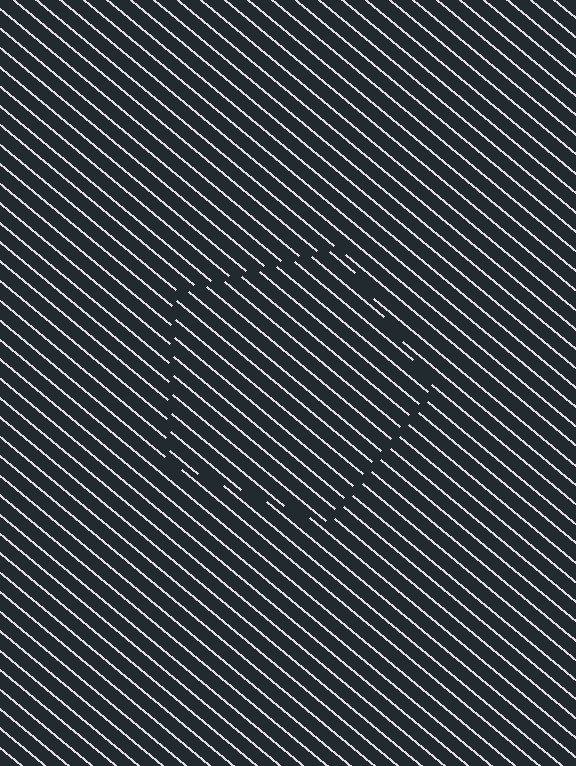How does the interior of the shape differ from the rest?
The interior of the shape contains the same grating, shifted by half a period — the contour is defined by the phase discontinuity where line-ends from the inner and outer gratings abut.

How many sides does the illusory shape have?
5 sides — the line-ends trace a pentagon.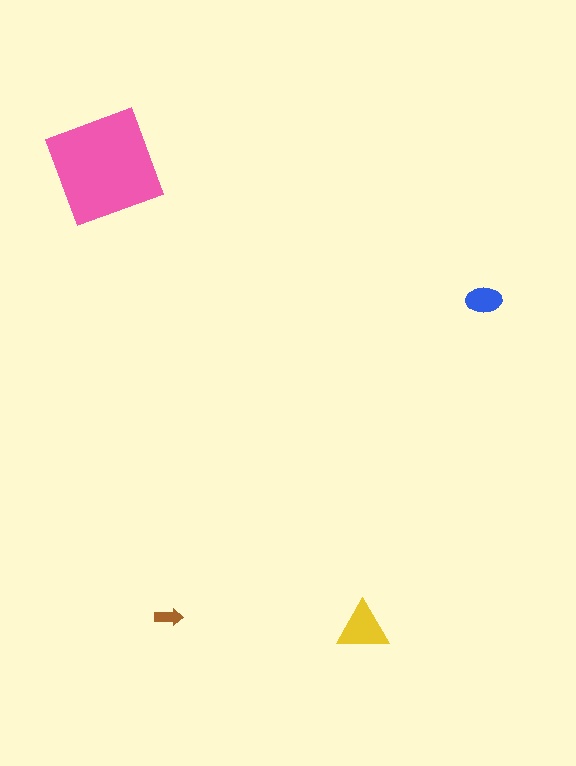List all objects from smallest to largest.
The brown arrow, the blue ellipse, the yellow triangle, the pink square.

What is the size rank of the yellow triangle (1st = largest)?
2nd.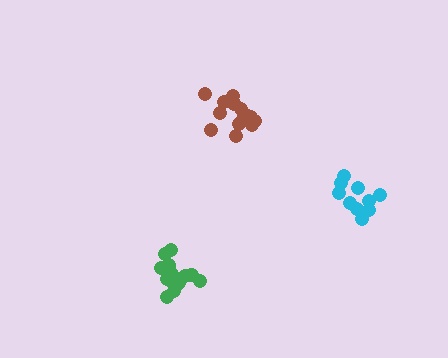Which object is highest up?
The brown cluster is topmost.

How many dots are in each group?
Group 1: 10 dots, Group 2: 16 dots, Group 3: 15 dots (41 total).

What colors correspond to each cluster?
The clusters are colored: cyan, green, brown.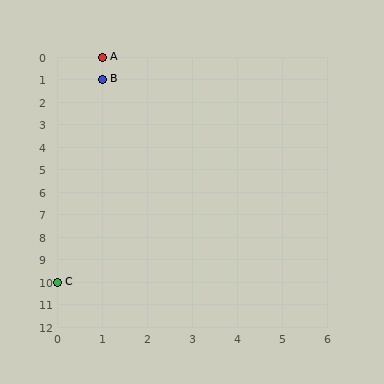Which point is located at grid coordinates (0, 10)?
Point C is at (0, 10).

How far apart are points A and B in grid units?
Points A and B are 1 row apart.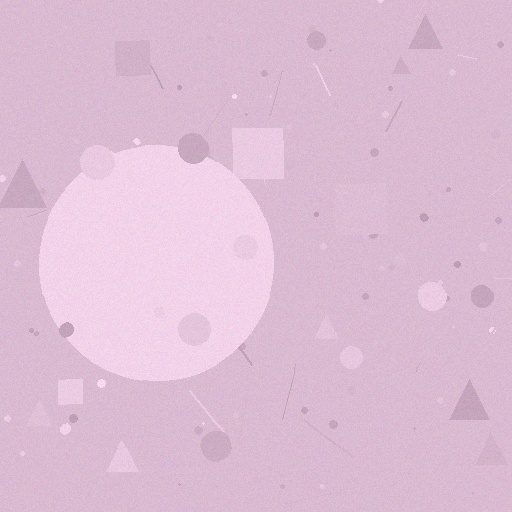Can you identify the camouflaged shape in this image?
The camouflaged shape is a circle.